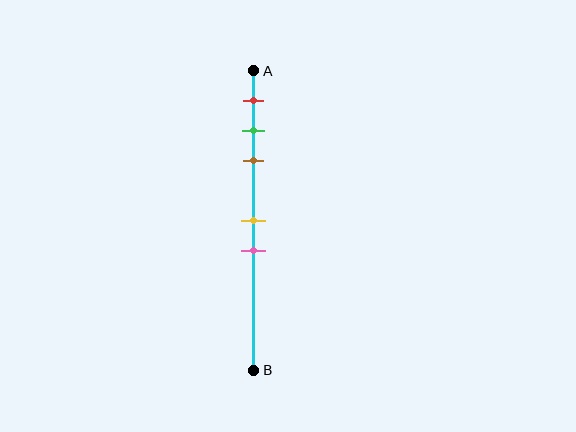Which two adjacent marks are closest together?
The green and brown marks are the closest adjacent pair.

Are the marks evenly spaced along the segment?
No, the marks are not evenly spaced.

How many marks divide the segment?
There are 5 marks dividing the segment.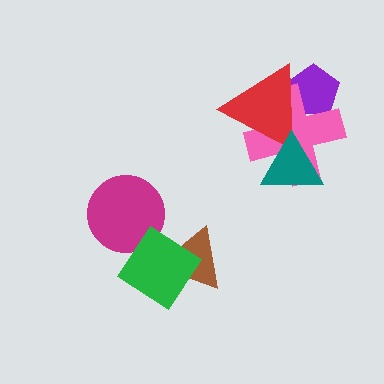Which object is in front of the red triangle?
The teal triangle is in front of the red triangle.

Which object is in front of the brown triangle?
The green diamond is in front of the brown triangle.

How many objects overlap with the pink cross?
3 objects overlap with the pink cross.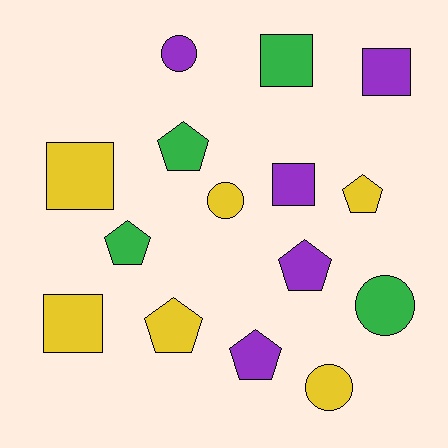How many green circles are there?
There is 1 green circle.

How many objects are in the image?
There are 15 objects.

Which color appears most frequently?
Yellow, with 6 objects.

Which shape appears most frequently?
Pentagon, with 6 objects.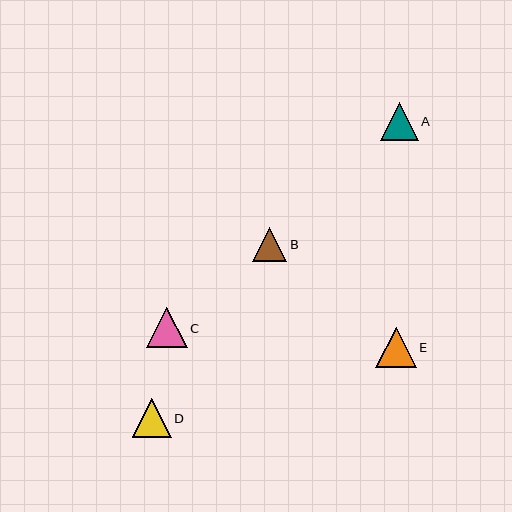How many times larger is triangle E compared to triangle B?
Triangle E is approximately 1.2 times the size of triangle B.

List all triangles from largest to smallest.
From largest to smallest: C, E, D, A, B.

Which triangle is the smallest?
Triangle B is the smallest with a size of approximately 35 pixels.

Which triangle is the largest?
Triangle C is the largest with a size of approximately 41 pixels.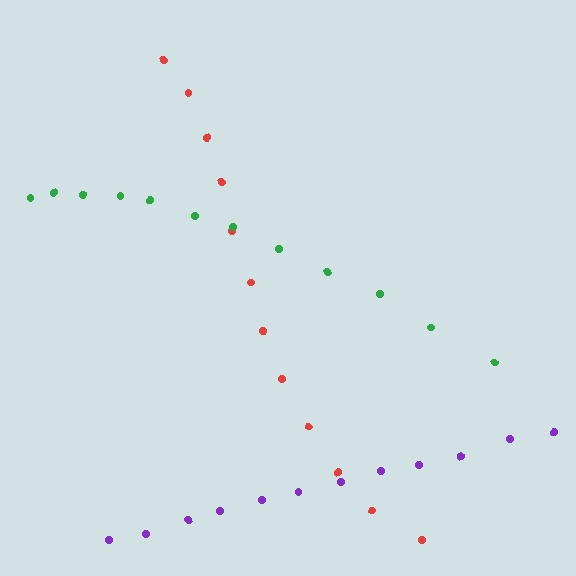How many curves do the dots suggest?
There are 3 distinct paths.